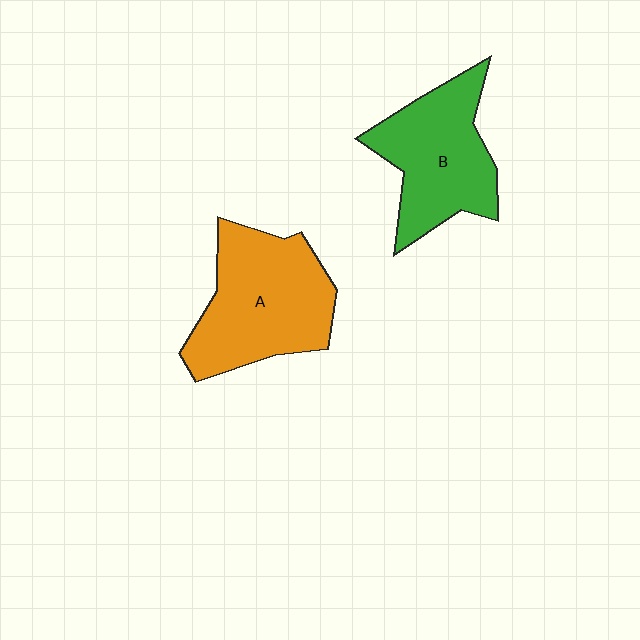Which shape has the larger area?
Shape A (orange).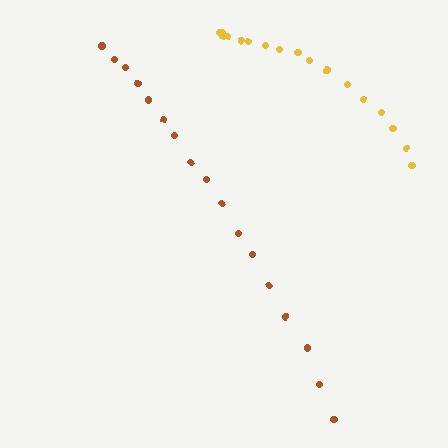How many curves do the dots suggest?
There are 2 distinct paths.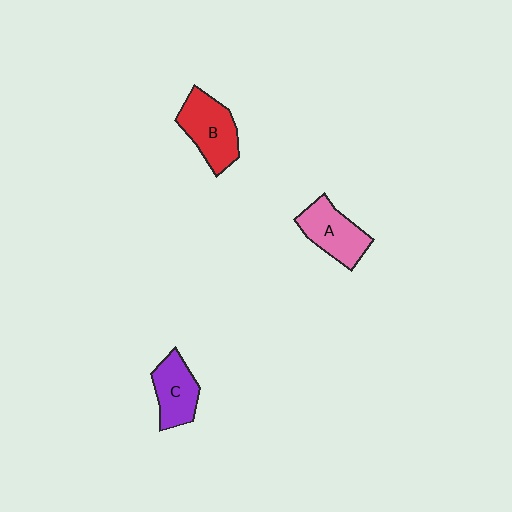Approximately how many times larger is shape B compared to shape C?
Approximately 1.2 times.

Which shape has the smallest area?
Shape C (purple).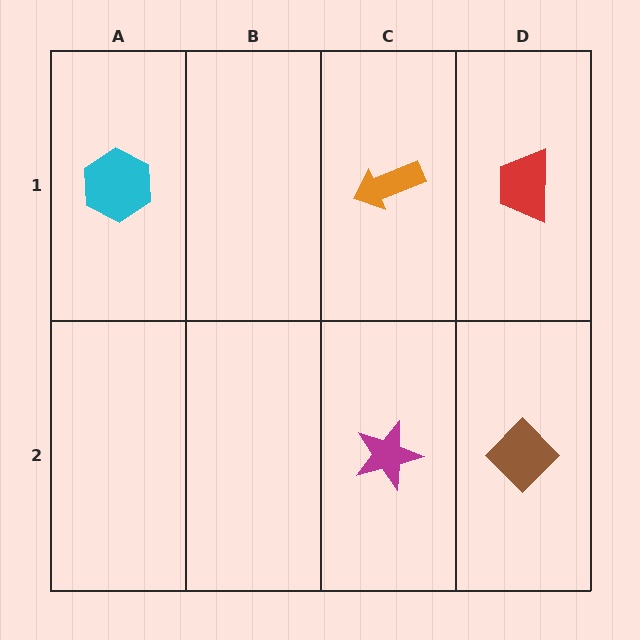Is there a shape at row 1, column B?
No, that cell is empty.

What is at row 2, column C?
A magenta star.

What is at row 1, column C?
An orange arrow.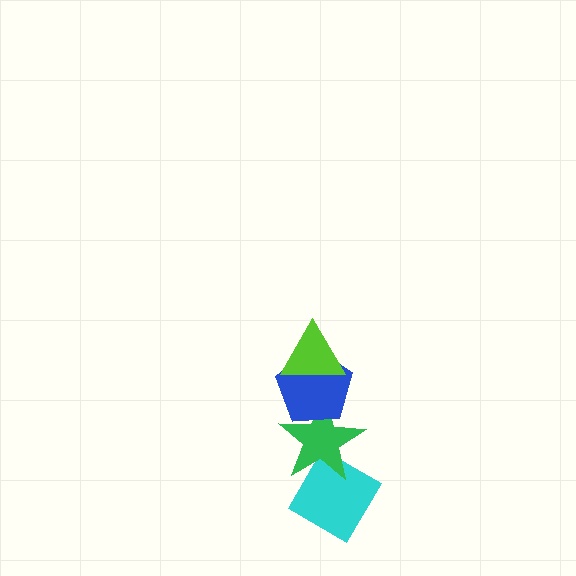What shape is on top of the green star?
The blue pentagon is on top of the green star.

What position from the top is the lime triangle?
The lime triangle is 1st from the top.